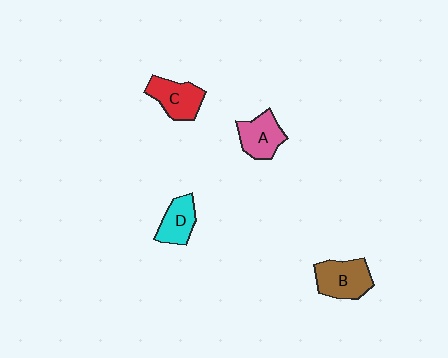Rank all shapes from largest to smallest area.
From largest to smallest: B (brown), C (red), A (pink), D (cyan).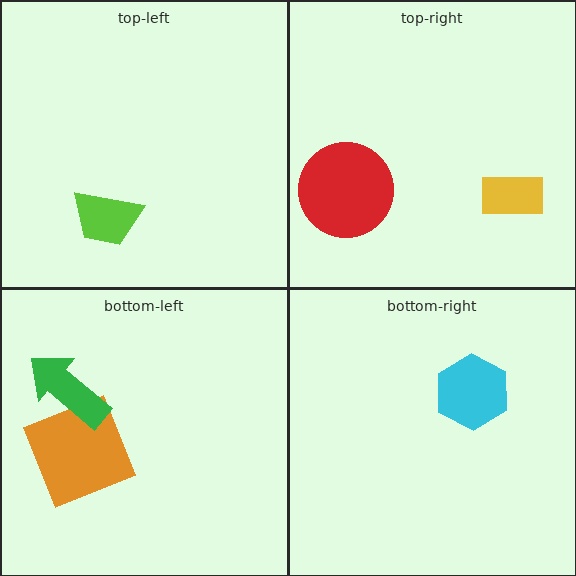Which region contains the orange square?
The bottom-left region.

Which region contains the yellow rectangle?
The top-right region.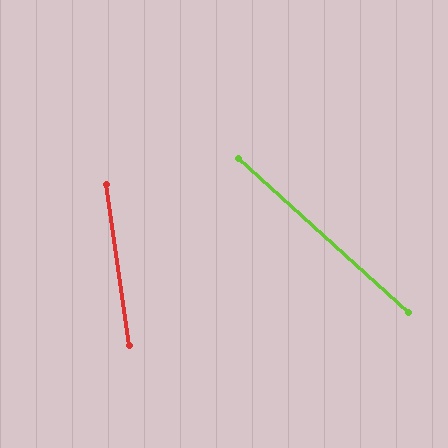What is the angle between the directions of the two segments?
Approximately 40 degrees.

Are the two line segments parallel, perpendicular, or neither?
Neither parallel nor perpendicular — they differ by about 40°.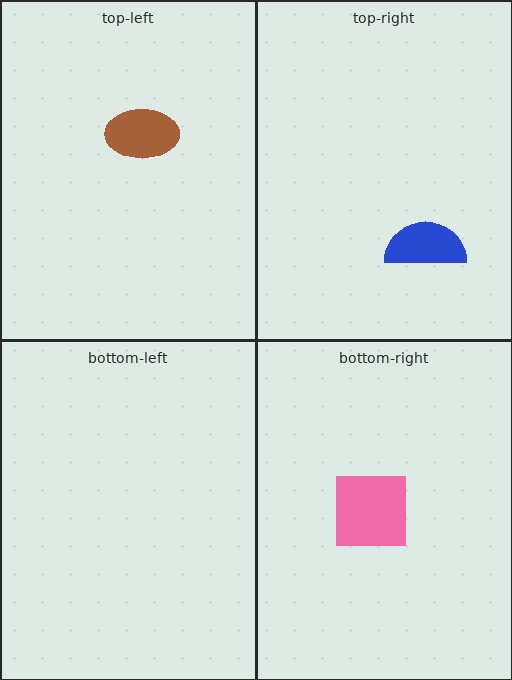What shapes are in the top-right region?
The blue semicircle.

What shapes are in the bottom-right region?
The pink square.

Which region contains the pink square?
The bottom-right region.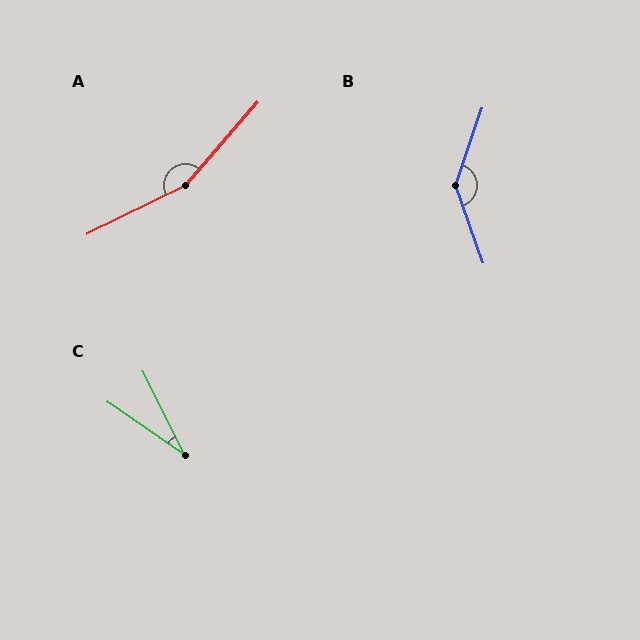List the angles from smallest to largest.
C (29°), B (141°), A (157°).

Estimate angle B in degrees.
Approximately 141 degrees.